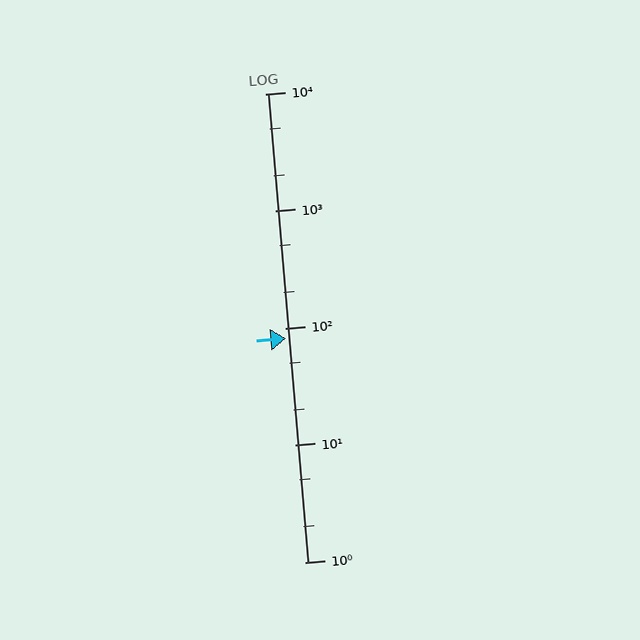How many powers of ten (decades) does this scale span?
The scale spans 4 decades, from 1 to 10000.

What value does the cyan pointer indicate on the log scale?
The pointer indicates approximately 81.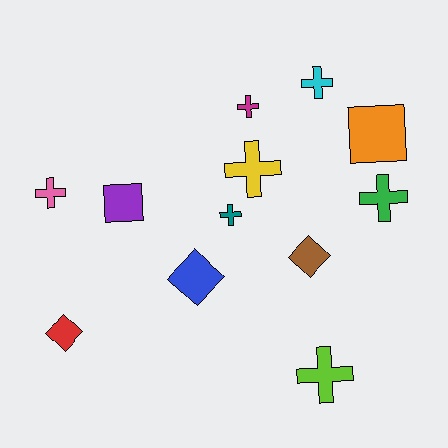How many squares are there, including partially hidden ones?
There are 2 squares.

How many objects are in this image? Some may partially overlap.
There are 12 objects.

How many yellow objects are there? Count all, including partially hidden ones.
There is 1 yellow object.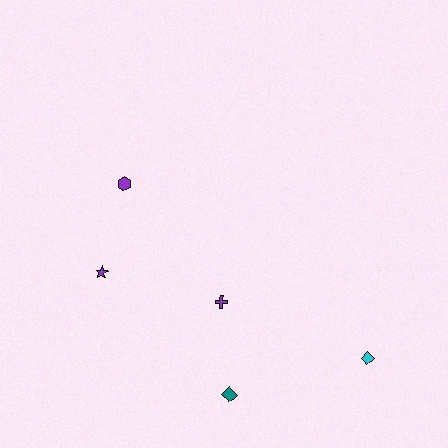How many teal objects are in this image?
There is 1 teal object.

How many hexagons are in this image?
There is 1 hexagon.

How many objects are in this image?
There are 5 objects.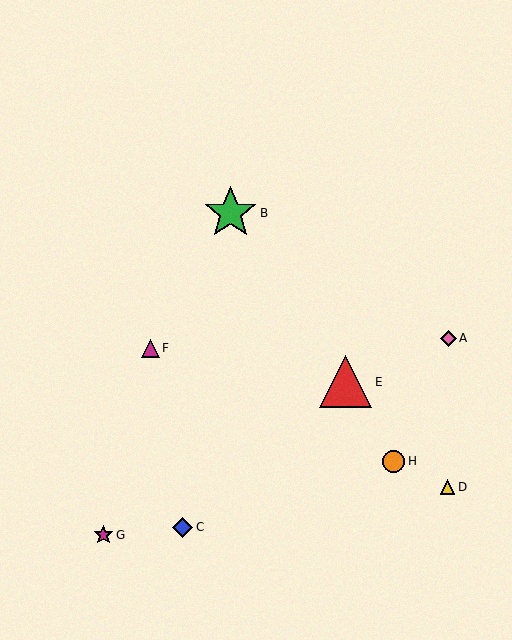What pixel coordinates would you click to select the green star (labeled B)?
Click at (231, 213) to select the green star B.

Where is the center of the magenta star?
The center of the magenta star is at (103, 535).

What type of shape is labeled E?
Shape E is a red triangle.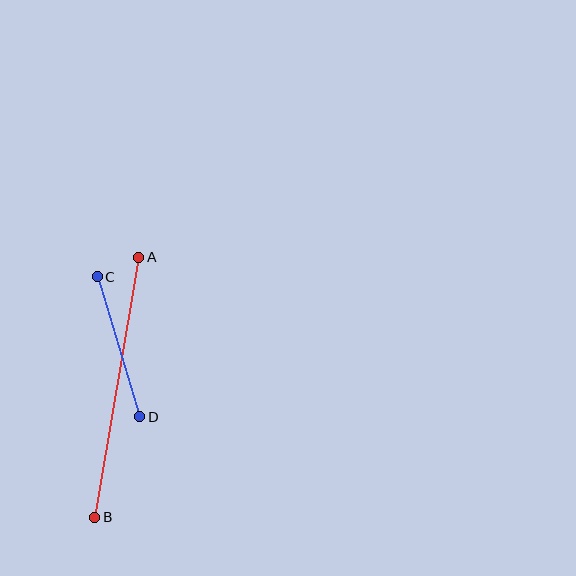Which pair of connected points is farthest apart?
Points A and B are farthest apart.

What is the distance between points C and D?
The distance is approximately 146 pixels.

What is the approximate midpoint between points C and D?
The midpoint is at approximately (118, 347) pixels.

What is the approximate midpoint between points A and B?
The midpoint is at approximately (117, 387) pixels.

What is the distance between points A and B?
The distance is approximately 264 pixels.